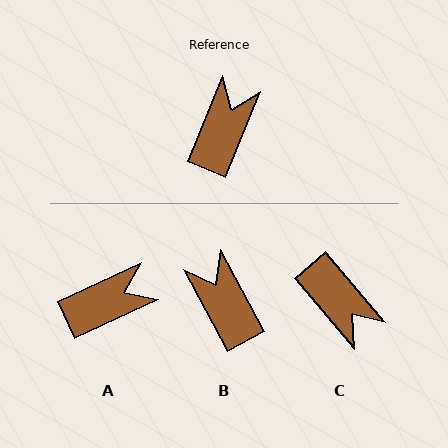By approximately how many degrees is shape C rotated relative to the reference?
Approximately 117 degrees clockwise.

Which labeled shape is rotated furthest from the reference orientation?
C, about 117 degrees away.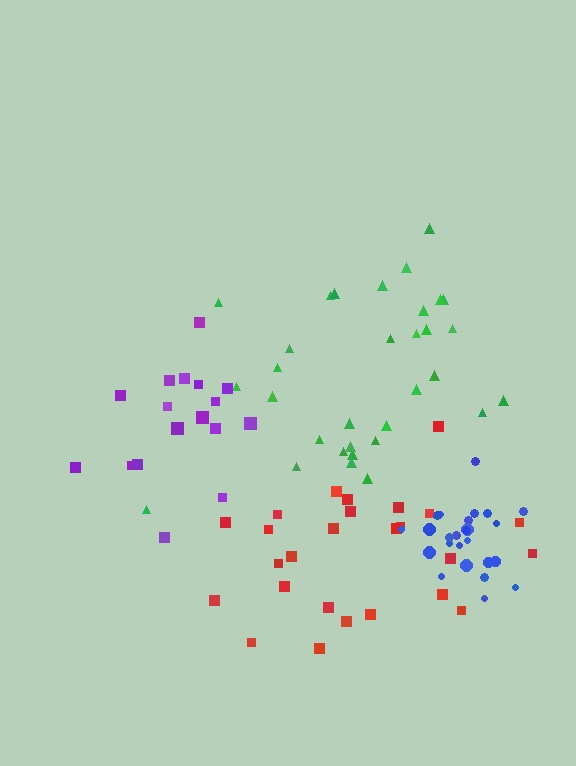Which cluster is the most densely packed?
Blue.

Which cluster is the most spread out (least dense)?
Red.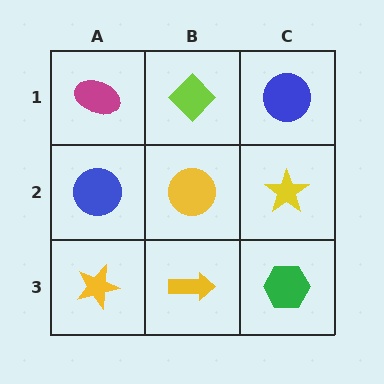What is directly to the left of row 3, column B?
A yellow star.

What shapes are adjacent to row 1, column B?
A yellow circle (row 2, column B), a magenta ellipse (row 1, column A), a blue circle (row 1, column C).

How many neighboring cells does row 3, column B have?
3.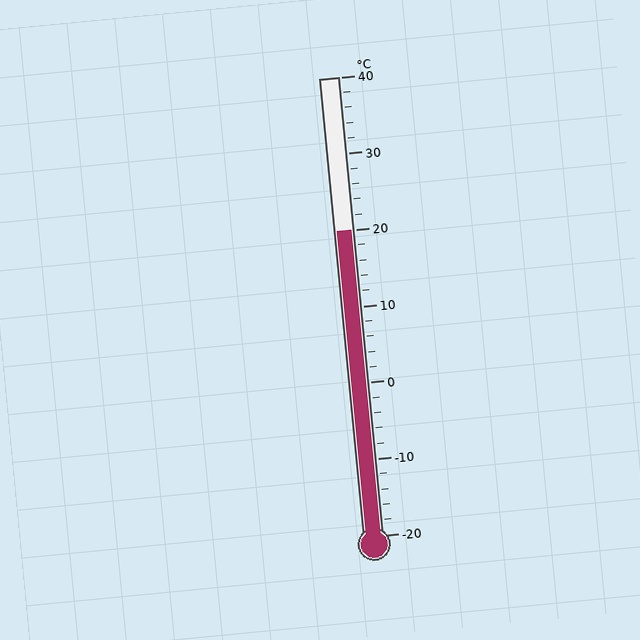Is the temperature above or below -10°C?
The temperature is above -10°C.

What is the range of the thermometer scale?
The thermometer scale ranges from -20°C to 40°C.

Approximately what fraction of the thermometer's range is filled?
The thermometer is filled to approximately 65% of its range.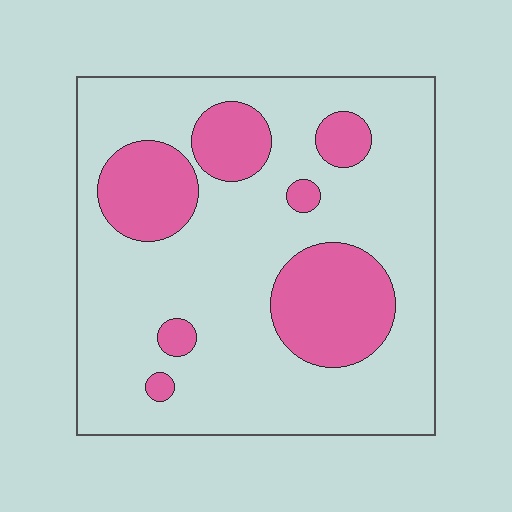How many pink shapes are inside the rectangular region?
7.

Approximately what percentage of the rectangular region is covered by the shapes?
Approximately 25%.